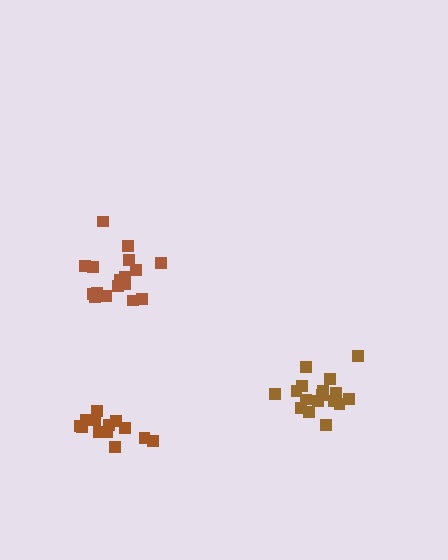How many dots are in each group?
Group 1: 18 dots, Group 2: 17 dots, Group 3: 13 dots (48 total).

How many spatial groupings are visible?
There are 3 spatial groupings.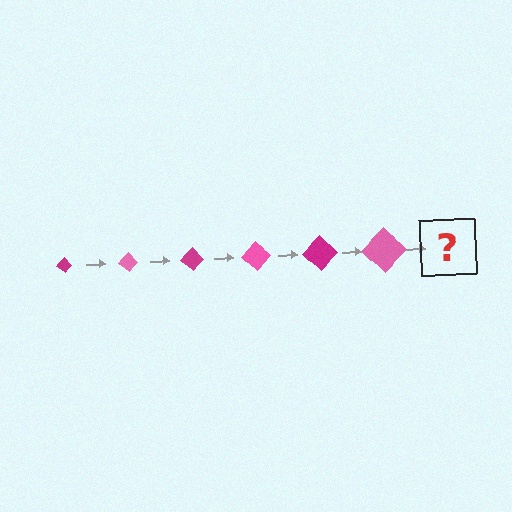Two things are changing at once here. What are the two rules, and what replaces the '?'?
The two rules are that the diamond grows larger each step and the color cycles through magenta and pink. The '?' should be a magenta diamond, larger than the previous one.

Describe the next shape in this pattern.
It should be a magenta diamond, larger than the previous one.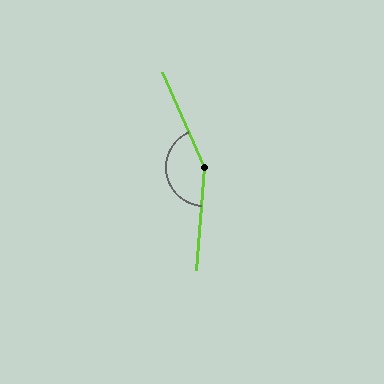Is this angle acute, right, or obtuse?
It is obtuse.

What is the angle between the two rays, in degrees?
Approximately 152 degrees.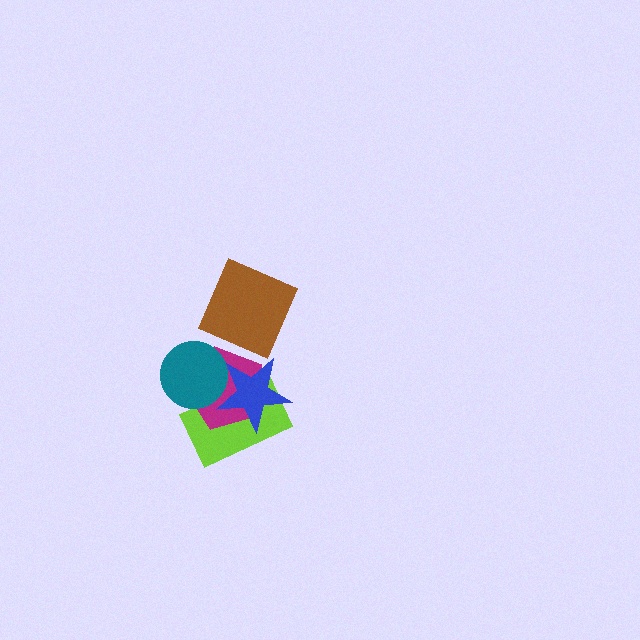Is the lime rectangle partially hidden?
Yes, it is partially covered by another shape.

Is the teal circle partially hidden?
Yes, it is partially covered by another shape.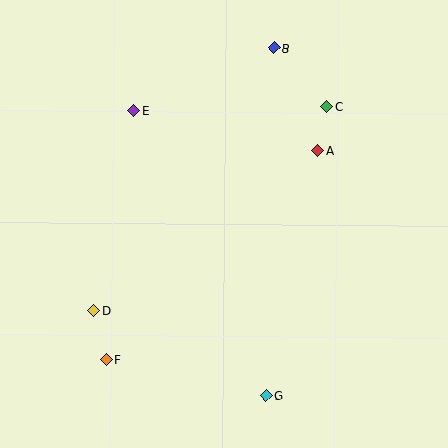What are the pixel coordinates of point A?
Point A is at (318, 150).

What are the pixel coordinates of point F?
Point F is at (106, 360).